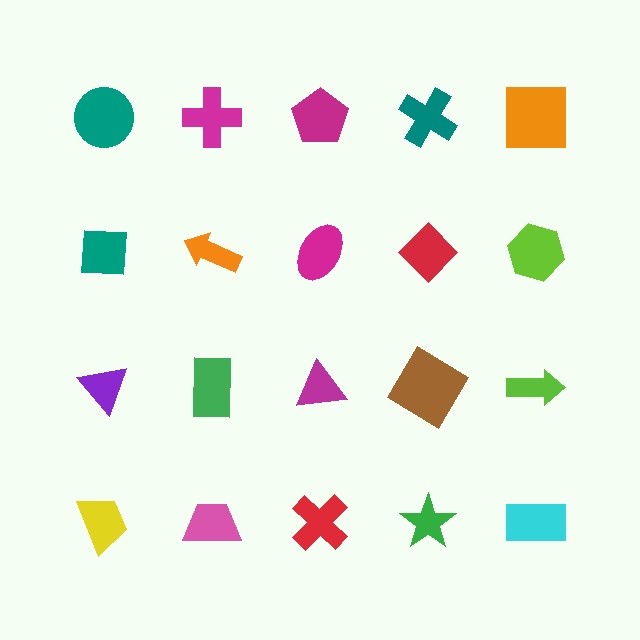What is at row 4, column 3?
A red cross.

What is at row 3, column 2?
A green rectangle.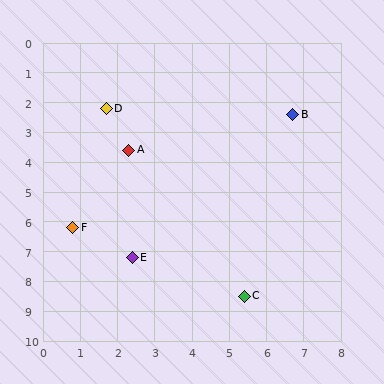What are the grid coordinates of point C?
Point C is at approximately (5.4, 8.5).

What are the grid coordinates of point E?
Point E is at approximately (2.4, 7.2).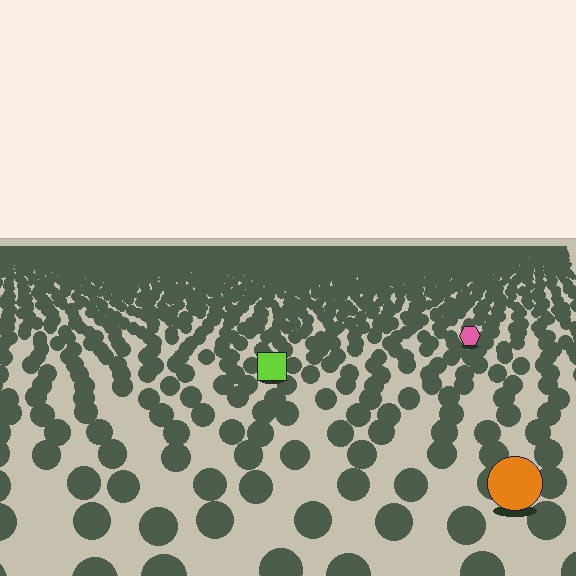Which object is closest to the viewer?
The orange circle is closest. The texture marks near it are larger and more spread out.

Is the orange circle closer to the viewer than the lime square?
Yes. The orange circle is closer — you can tell from the texture gradient: the ground texture is coarser near it.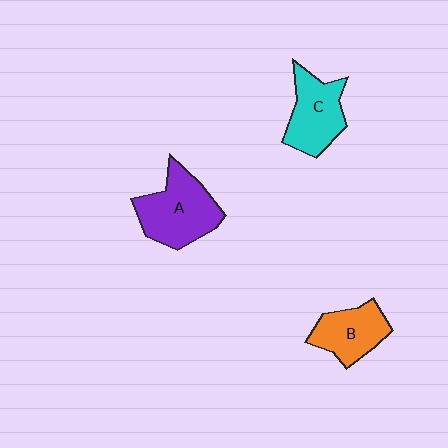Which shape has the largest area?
Shape A (purple).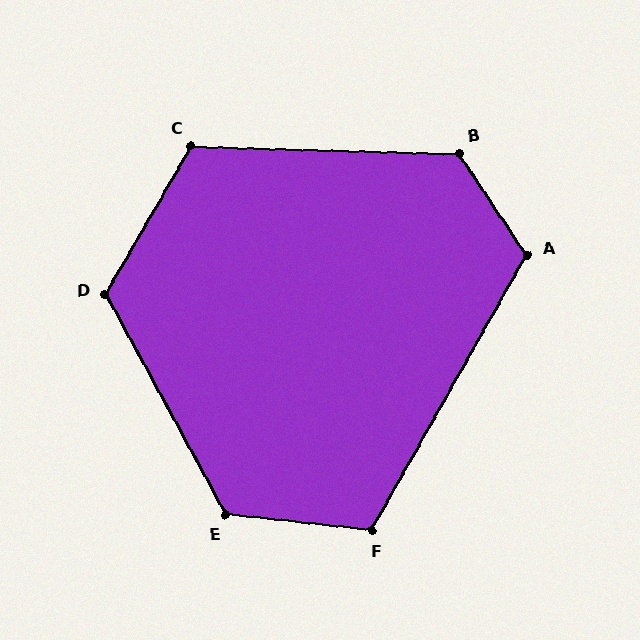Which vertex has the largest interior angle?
B, at approximately 125 degrees.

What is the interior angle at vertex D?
Approximately 121 degrees (obtuse).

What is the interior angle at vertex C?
Approximately 118 degrees (obtuse).